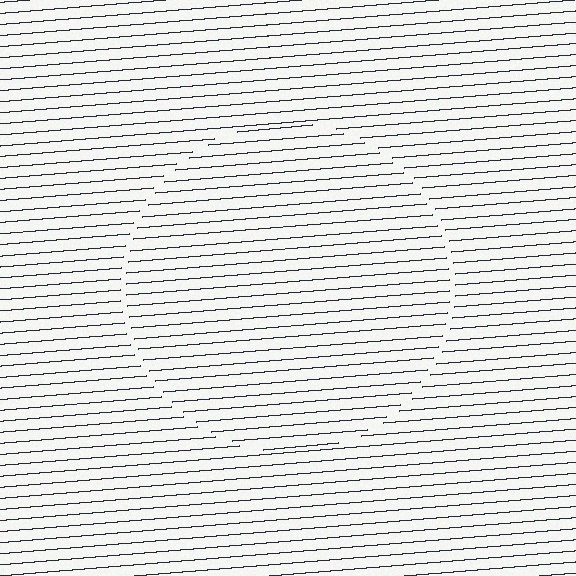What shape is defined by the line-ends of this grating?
An illusory circle. The interior of the shape contains the same grating, shifted by half a period — the contour is defined by the phase discontinuity where line-ends from the inner and outer gratings abut.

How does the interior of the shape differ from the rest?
The interior of the shape contains the same grating, shifted by half a period — the contour is defined by the phase discontinuity where line-ends from the inner and outer gratings abut.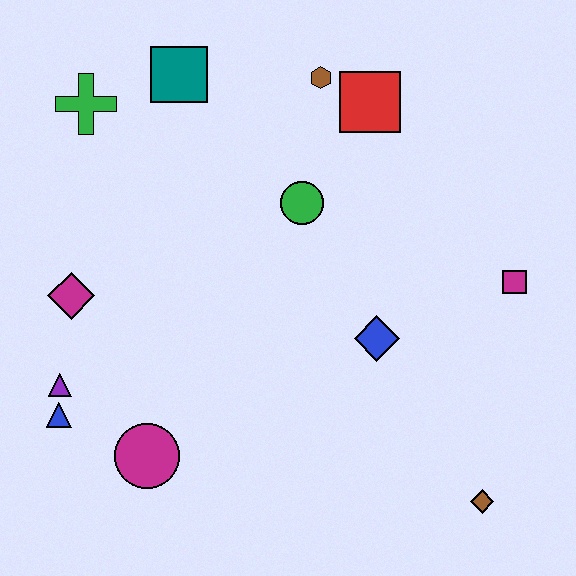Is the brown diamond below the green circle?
Yes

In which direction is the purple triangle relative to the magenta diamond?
The purple triangle is below the magenta diamond.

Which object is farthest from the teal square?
The brown diamond is farthest from the teal square.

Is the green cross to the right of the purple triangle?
Yes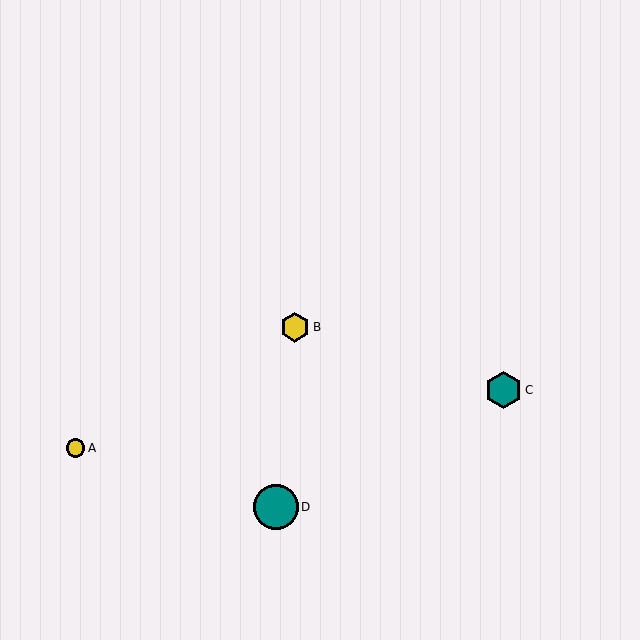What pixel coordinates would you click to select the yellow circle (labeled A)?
Click at (75, 448) to select the yellow circle A.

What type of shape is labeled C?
Shape C is a teal hexagon.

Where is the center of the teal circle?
The center of the teal circle is at (276, 507).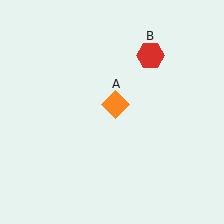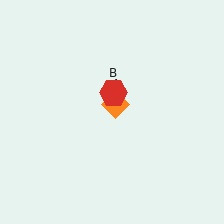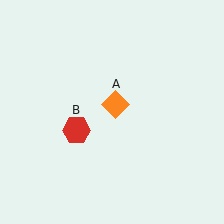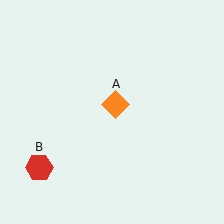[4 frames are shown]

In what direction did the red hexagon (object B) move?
The red hexagon (object B) moved down and to the left.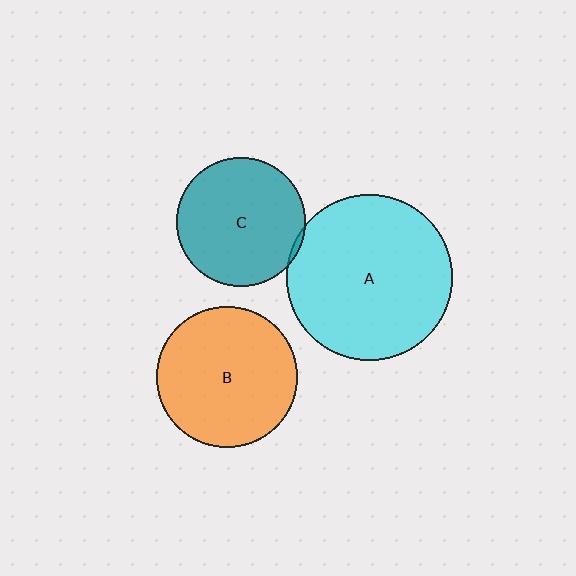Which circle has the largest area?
Circle A (cyan).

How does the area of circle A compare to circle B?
Approximately 1.4 times.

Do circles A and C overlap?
Yes.